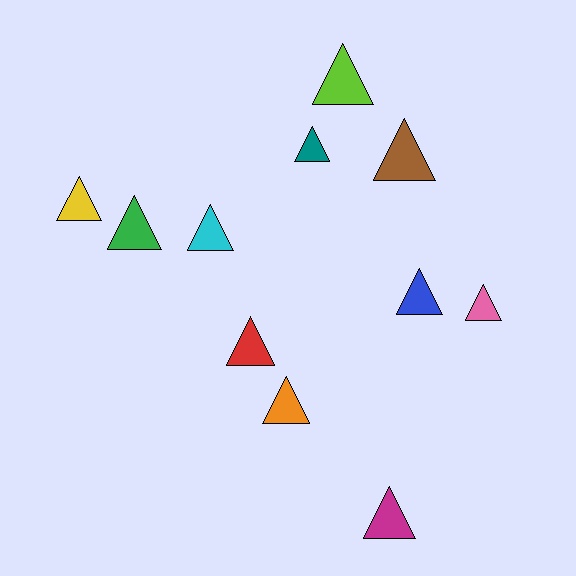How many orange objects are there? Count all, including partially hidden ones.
There is 1 orange object.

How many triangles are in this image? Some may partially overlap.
There are 11 triangles.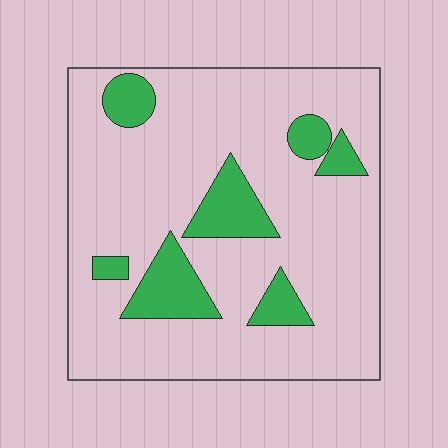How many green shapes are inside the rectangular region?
7.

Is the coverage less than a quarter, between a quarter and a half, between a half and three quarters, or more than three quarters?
Less than a quarter.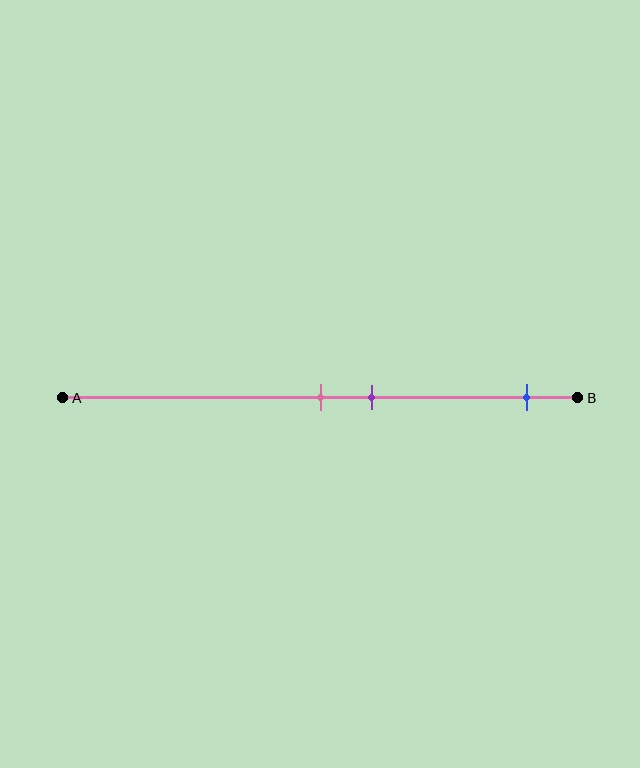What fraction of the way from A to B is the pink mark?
The pink mark is approximately 50% (0.5) of the way from A to B.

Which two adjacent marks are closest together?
The pink and purple marks are the closest adjacent pair.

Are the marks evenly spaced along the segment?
No, the marks are not evenly spaced.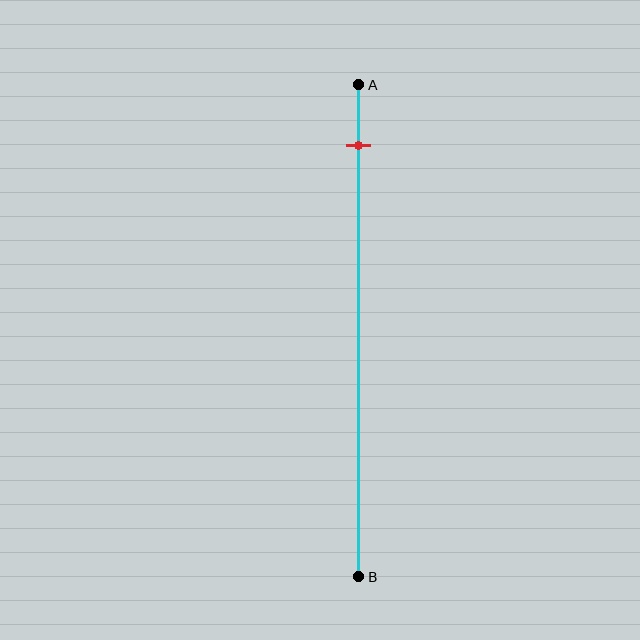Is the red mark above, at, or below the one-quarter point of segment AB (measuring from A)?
The red mark is above the one-quarter point of segment AB.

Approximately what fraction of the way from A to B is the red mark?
The red mark is approximately 10% of the way from A to B.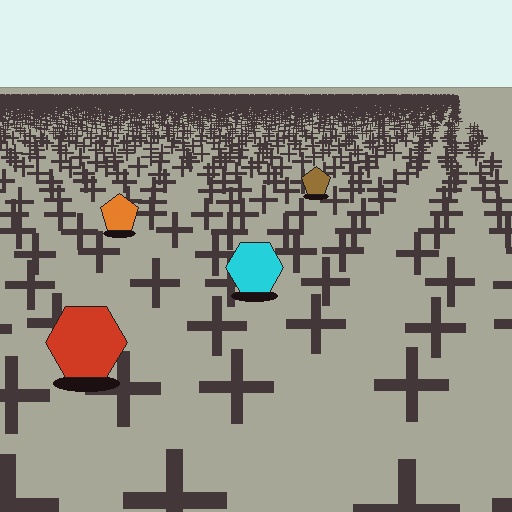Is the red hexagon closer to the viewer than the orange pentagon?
Yes. The red hexagon is closer — you can tell from the texture gradient: the ground texture is coarser near it.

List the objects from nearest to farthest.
From nearest to farthest: the red hexagon, the cyan hexagon, the orange pentagon, the brown pentagon.